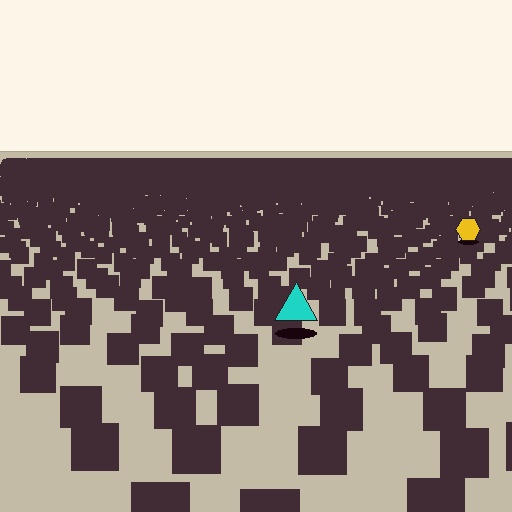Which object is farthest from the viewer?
The yellow hexagon is farthest from the viewer. It appears smaller and the ground texture around it is denser.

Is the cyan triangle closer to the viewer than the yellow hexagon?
Yes. The cyan triangle is closer — you can tell from the texture gradient: the ground texture is coarser near it.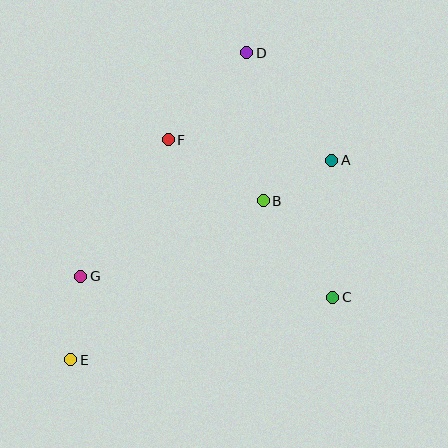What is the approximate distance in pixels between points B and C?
The distance between B and C is approximately 119 pixels.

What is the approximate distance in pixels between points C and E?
The distance between C and E is approximately 269 pixels.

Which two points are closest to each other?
Points A and B are closest to each other.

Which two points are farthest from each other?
Points D and E are farthest from each other.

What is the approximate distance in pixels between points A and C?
The distance between A and C is approximately 137 pixels.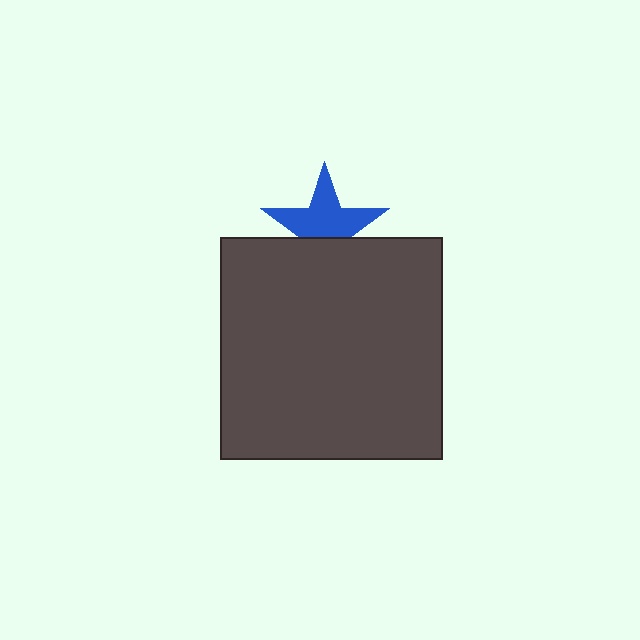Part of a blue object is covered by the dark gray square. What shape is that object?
It is a star.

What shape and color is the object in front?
The object in front is a dark gray square.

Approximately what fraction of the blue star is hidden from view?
Roughly 36% of the blue star is hidden behind the dark gray square.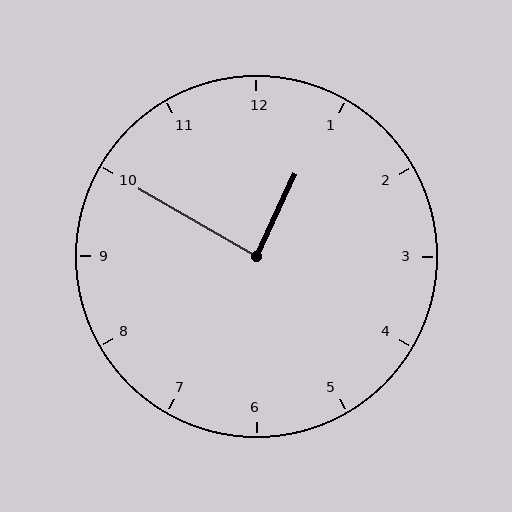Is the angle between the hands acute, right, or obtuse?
It is right.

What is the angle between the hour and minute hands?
Approximately 85 degrees.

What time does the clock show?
12:50.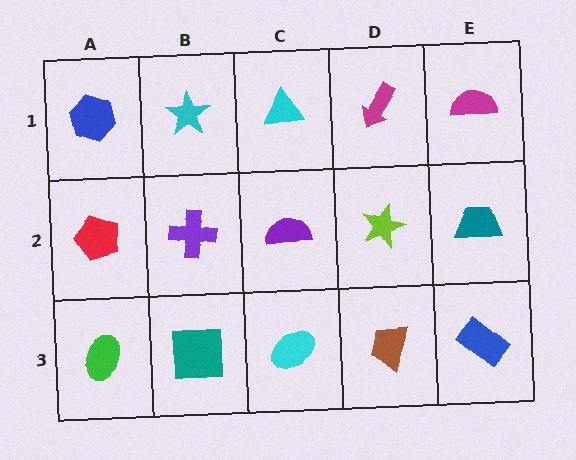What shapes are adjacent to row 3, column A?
A red pentagon (row 2, column A), a teal square (row 3, column B).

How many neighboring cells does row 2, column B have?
4.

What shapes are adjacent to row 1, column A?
A red pentagon (row 2, column A), a cyan star (row 1, column B).